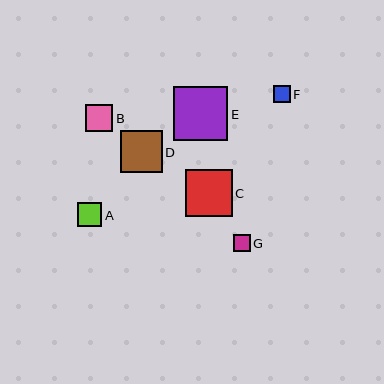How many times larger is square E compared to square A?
Square E is approximately 2.2 times the size of square A.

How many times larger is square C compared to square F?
Square C is approximately 2.8 times the size of square F.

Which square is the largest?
Square E is the largest with a size of approximately 54 pixels.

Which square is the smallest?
Square F is the smallest with a size of approximately 17 pixels.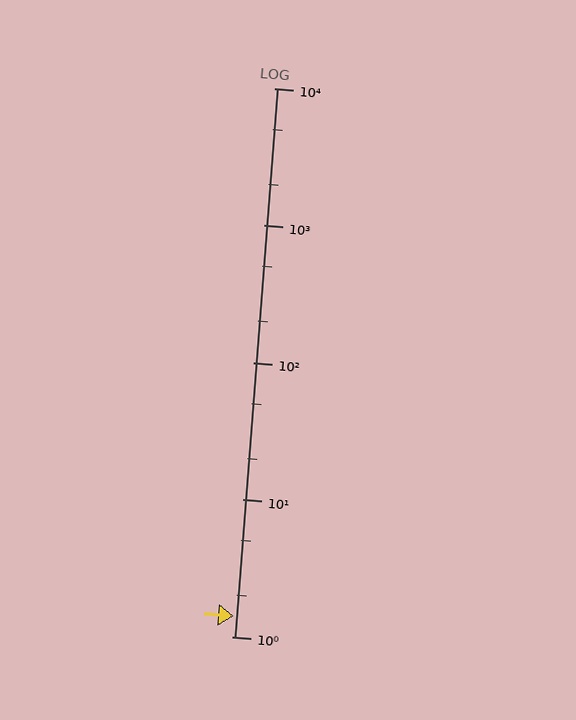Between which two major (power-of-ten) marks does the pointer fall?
The pointer is between 1 and 10.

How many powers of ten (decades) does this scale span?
The scale spans 4 decades, from 1 to 10000.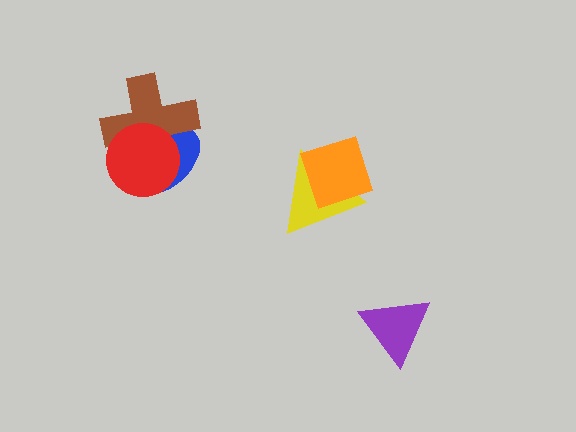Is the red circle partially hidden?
No, no other shape covers it.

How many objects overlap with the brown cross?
2 objects overlap with the brown cross.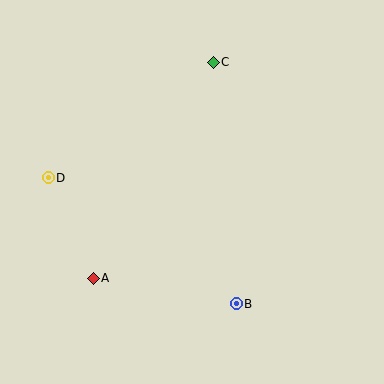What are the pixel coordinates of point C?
Point C is at (213, 62).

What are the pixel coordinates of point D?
Point D is at (48, 178).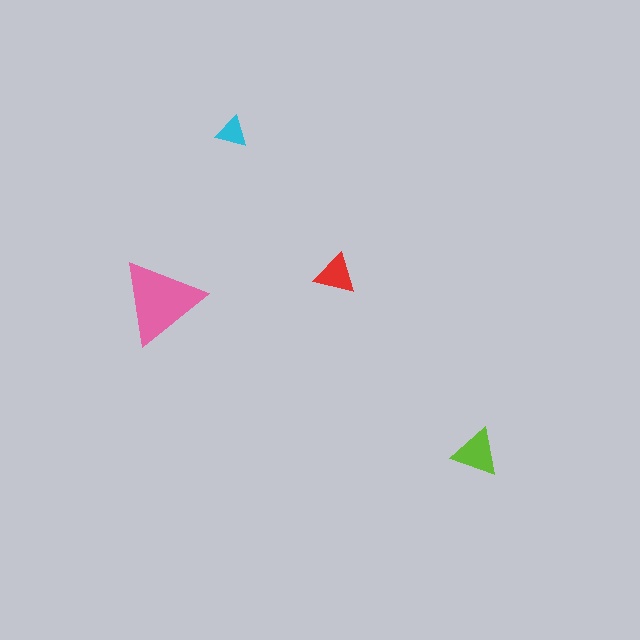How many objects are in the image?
There are 4 objects in the image.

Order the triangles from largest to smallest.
the pink one, the lime one, the red one, the cyan one.